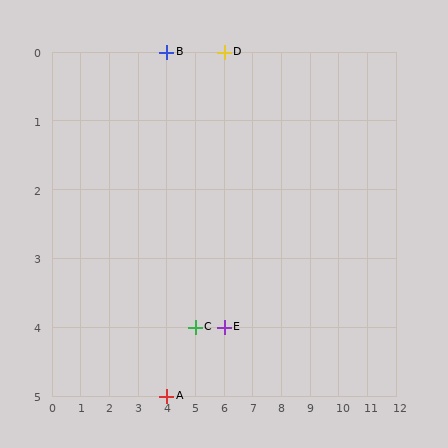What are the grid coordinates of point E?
Point E is at grid coordinates (6, 4).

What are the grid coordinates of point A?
Point A is at grid coordinates (4, 5).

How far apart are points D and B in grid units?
Points D and B are 2 columns apart.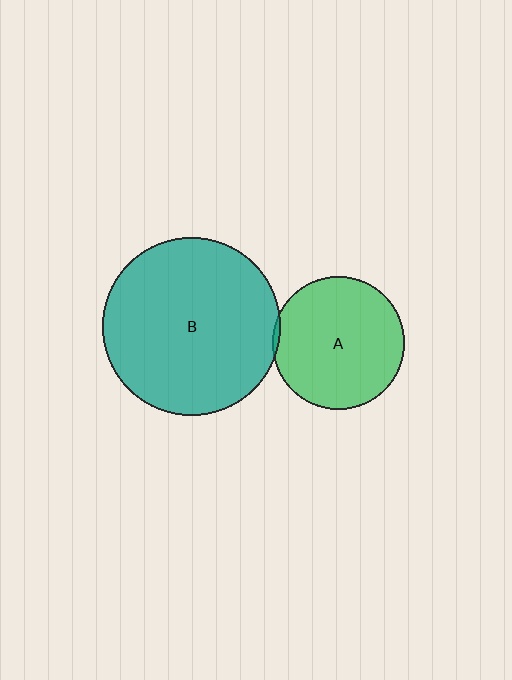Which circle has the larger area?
Circle B (teal).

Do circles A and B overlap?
Yes.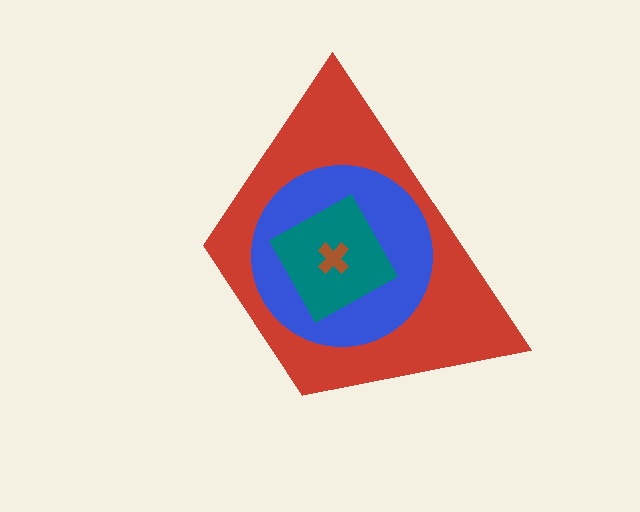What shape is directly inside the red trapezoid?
The blue circle.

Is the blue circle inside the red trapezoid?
Yes.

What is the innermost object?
The brown cross.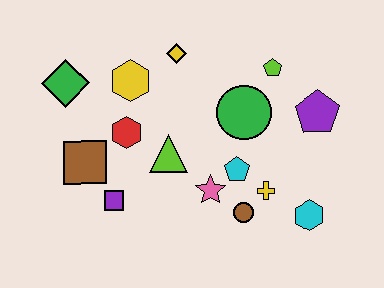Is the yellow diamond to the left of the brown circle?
Yes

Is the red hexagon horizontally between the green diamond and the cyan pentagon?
Yes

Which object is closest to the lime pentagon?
The green circle is closest to the lime pentagon.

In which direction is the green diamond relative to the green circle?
The green diamond is to the left of the green circle.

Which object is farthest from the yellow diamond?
The cyan hexagon is farthest from the yellow diamond.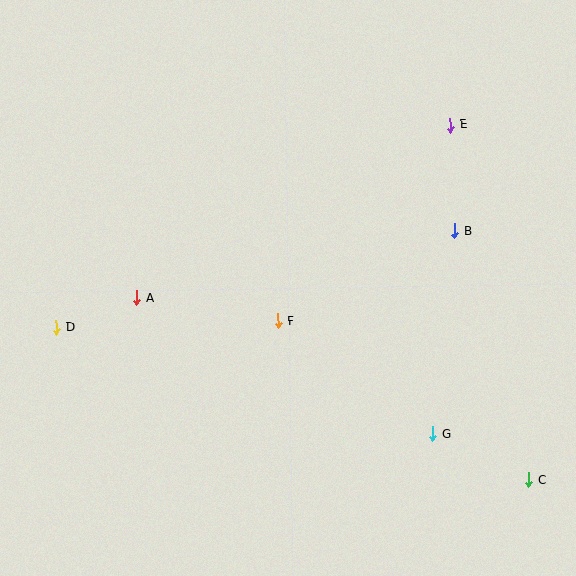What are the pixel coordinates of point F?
Point F is at (278, 321).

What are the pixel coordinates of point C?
Point C is at (529, 480).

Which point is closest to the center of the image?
Point F at (278, 321) is closest to the center.